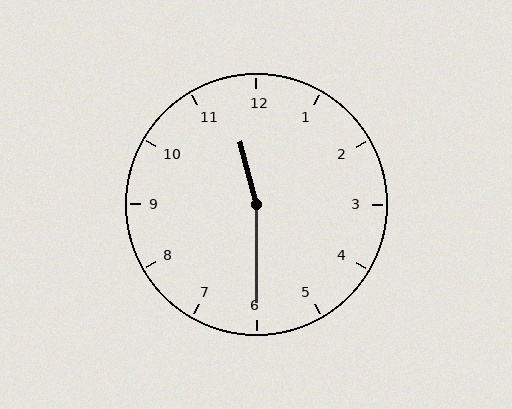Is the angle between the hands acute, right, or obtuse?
It is obtuse.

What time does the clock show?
11:30.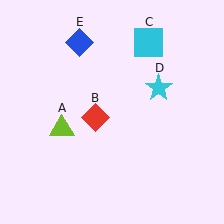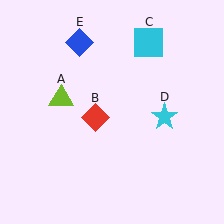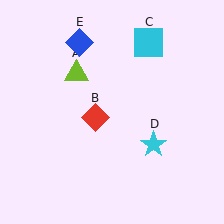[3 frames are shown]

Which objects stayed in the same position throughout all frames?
Red diamond (object B) and cyan square (object C) and blue diamond (object E) remained stationary.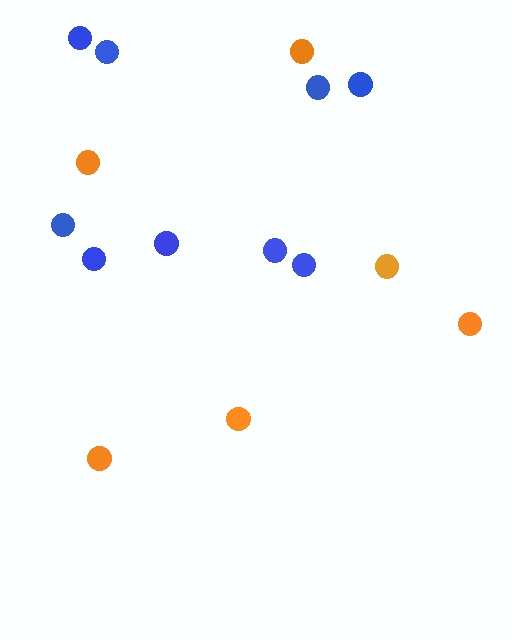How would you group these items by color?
There are 2 groups: one group of blue circles (9) and one group of orange circles (6).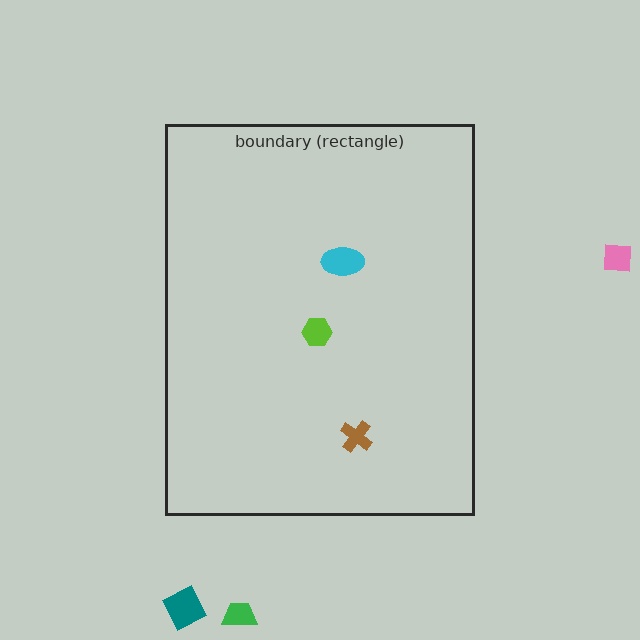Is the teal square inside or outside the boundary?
Outside.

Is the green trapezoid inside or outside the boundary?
Outside.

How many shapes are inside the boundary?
3 inside, 3 outside.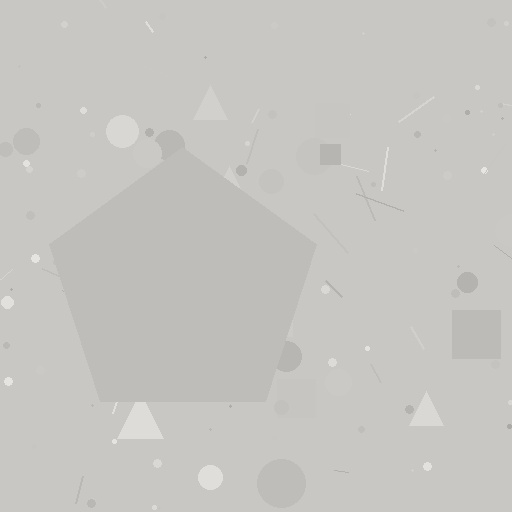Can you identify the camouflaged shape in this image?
The camouflaged shape is a pentagon.